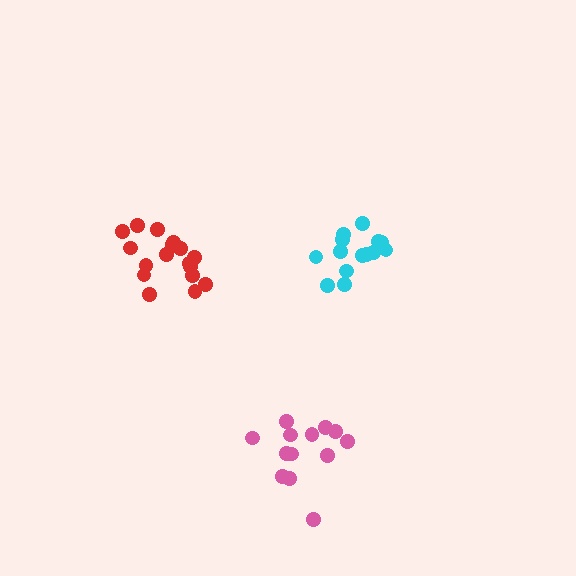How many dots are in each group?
Group 1: 14 dots, Group 2: 13 dots, Group 3: 17 dots (44 total).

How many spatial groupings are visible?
There are 3 spatial groupings.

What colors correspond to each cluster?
The clusters are colored: cyan, pink, red.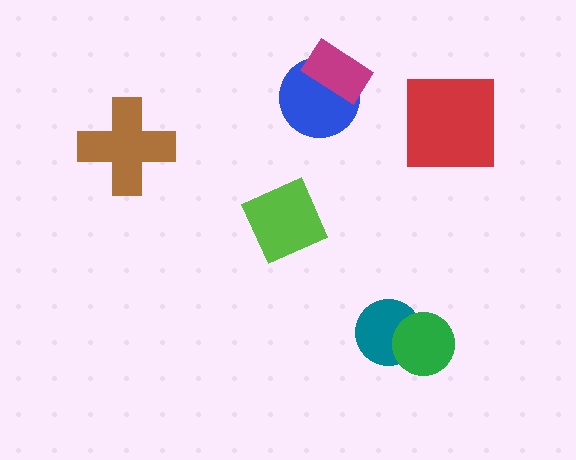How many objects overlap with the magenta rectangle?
1 object overlaps with the magenta rectangle.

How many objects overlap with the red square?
0 objects overlap with the red square.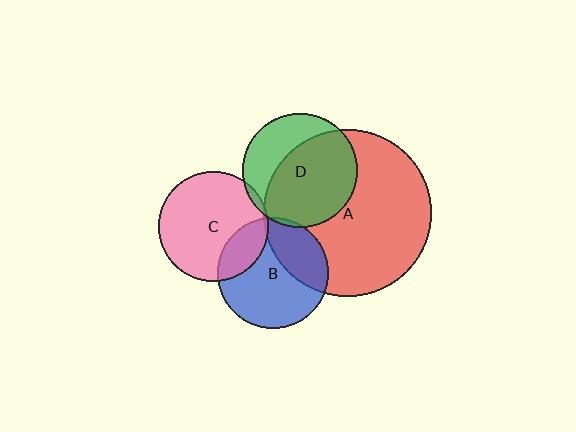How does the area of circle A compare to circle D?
Approximately 2.1 times.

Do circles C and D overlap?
Yes.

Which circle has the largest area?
Circle A (red).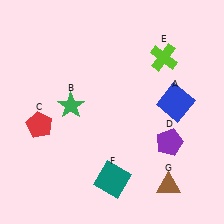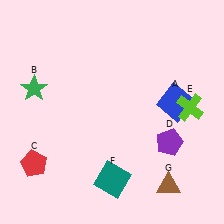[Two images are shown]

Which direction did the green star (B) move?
The green star (B) moved left.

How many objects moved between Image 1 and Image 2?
3 objects moved between the two images.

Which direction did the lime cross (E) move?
The lime cross (E) moved down.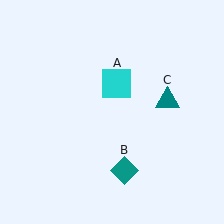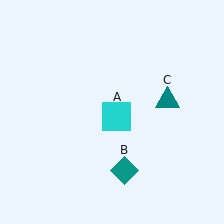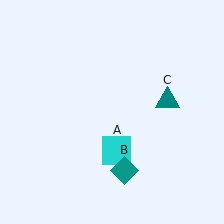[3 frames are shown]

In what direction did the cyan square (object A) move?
The cyan square (object A) moved down.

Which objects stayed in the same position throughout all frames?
Teal diamond (object B) and teal triangle (object C) remained stationary.